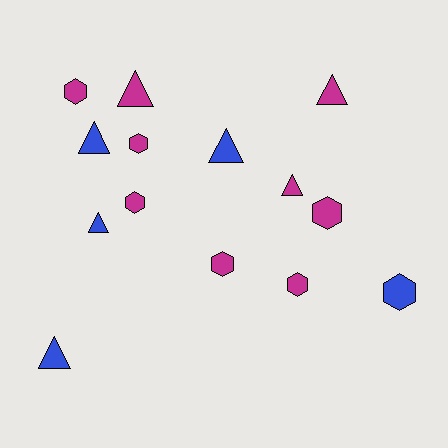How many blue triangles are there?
There are 4 blue triangles.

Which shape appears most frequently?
Hexagon, with 7 objects.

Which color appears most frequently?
Magenta, with 9 objects.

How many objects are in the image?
There are 14 objects.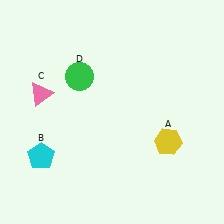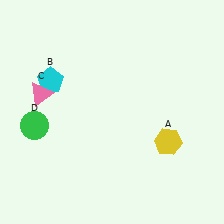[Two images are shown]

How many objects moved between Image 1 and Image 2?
2 objects moved between the two images.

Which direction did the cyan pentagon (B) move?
The cyan pentagon (B) moved up.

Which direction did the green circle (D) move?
The green circle (D) moved down.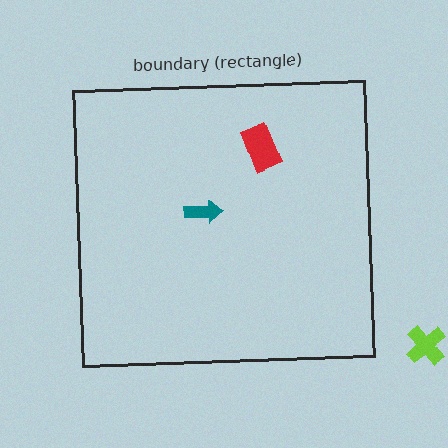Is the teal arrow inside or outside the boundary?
Inside.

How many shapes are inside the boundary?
2 inside, 1 outside.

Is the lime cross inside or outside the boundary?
Outside.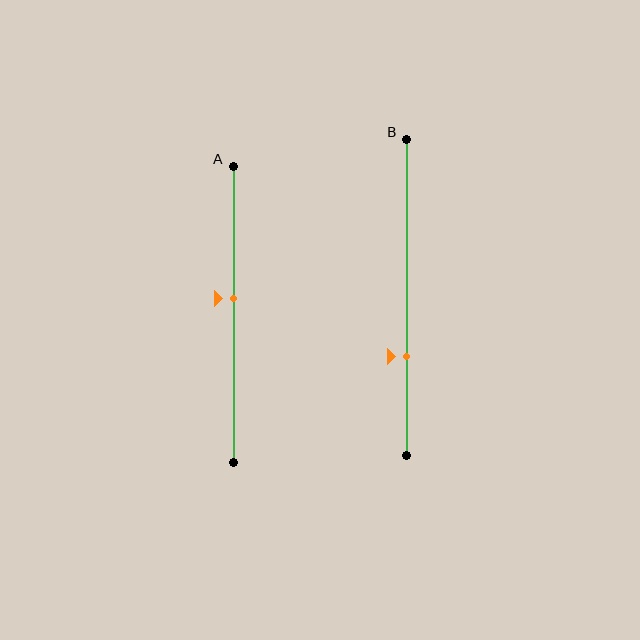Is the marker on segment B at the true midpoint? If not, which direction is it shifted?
No, the marker on segment B is shifted downward by about 19% of the segment length.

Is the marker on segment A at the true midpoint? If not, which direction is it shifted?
No, the marker on segment A is shifted upward by about 5% of the segment length.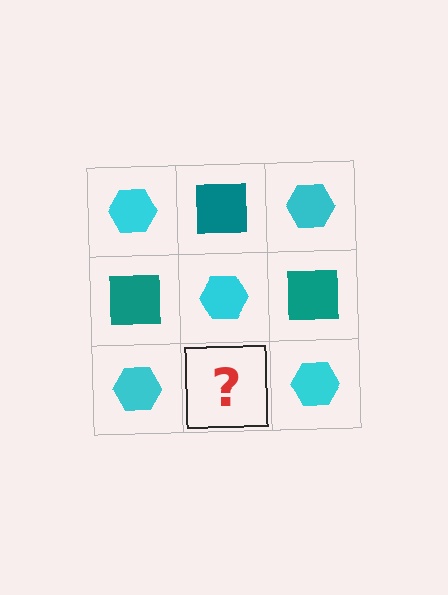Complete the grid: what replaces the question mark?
The question mark should be replaced with a teal square.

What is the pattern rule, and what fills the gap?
The rule is that it alternates cyan hexagon and teal square in a checkerboard pattern. The gap should be filled with a teal square.